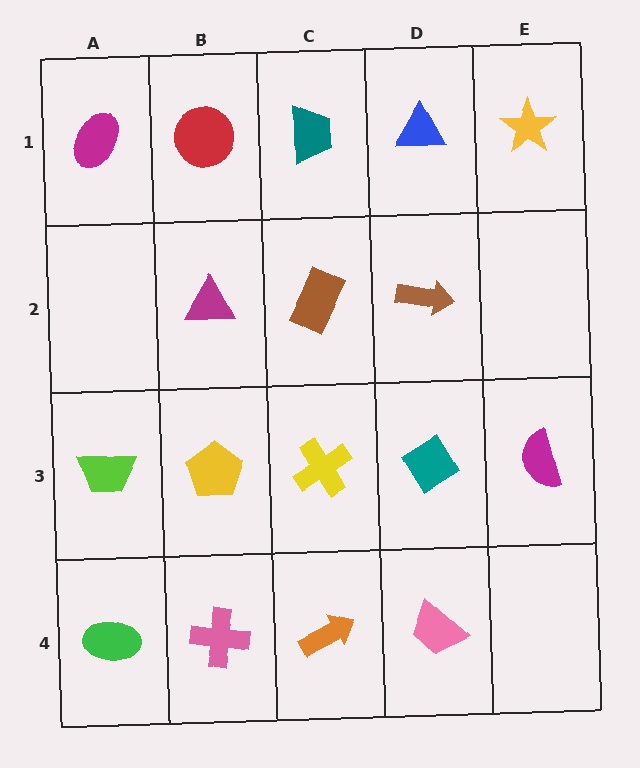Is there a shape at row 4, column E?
No, that cell is empty.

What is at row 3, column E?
A magenta semicircle.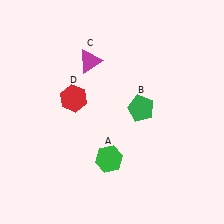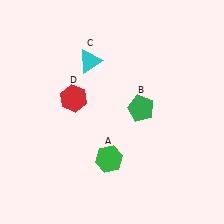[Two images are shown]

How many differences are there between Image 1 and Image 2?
There is 1 difference between the two images.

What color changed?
The triangle (C) changed from magenta in Image 1 to cyan in Image 2.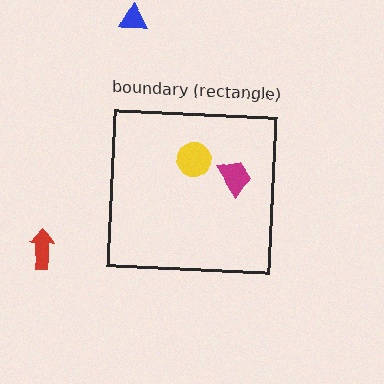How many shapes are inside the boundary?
2 inside, 2 outside.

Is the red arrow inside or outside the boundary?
Outside.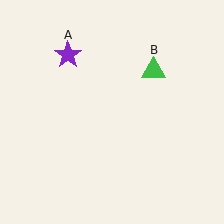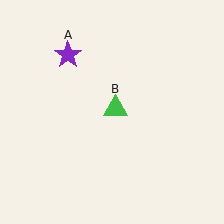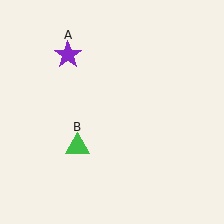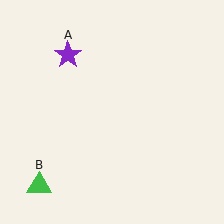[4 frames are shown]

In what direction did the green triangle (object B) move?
The green triangle (object B) moved down and to the left.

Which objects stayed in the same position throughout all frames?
Purple star (object A) remained stationary.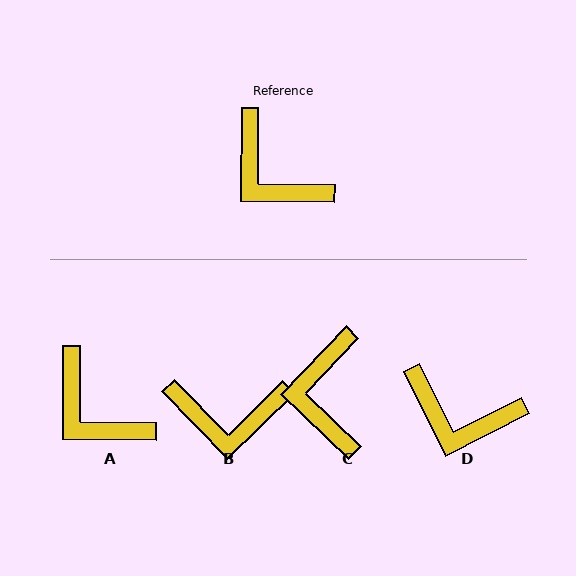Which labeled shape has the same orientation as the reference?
A.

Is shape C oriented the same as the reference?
No, it is off by about 43 degrees.